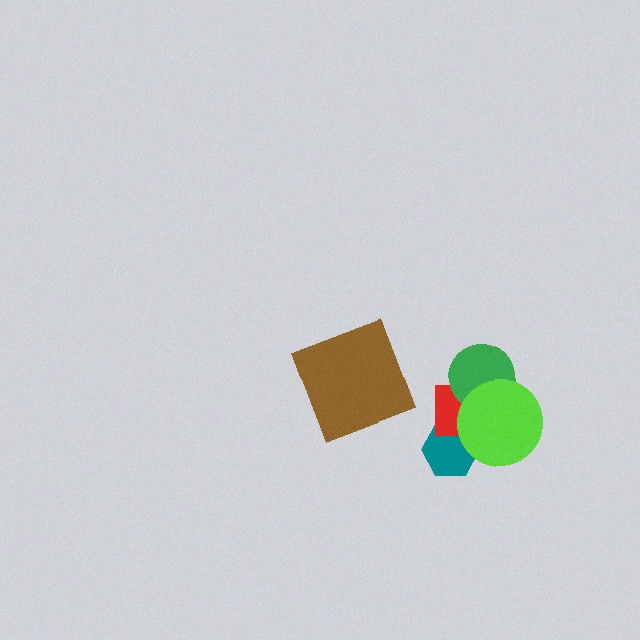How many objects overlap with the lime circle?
3 objects overlap with the lime circle.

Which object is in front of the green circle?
The lime circle is in front of the green circle.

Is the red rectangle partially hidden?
Yes, it is partially covered by another shape.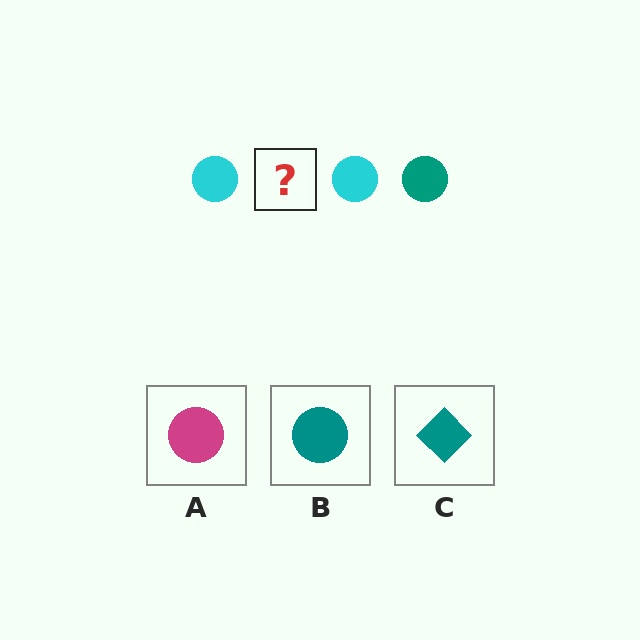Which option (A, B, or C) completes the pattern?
B.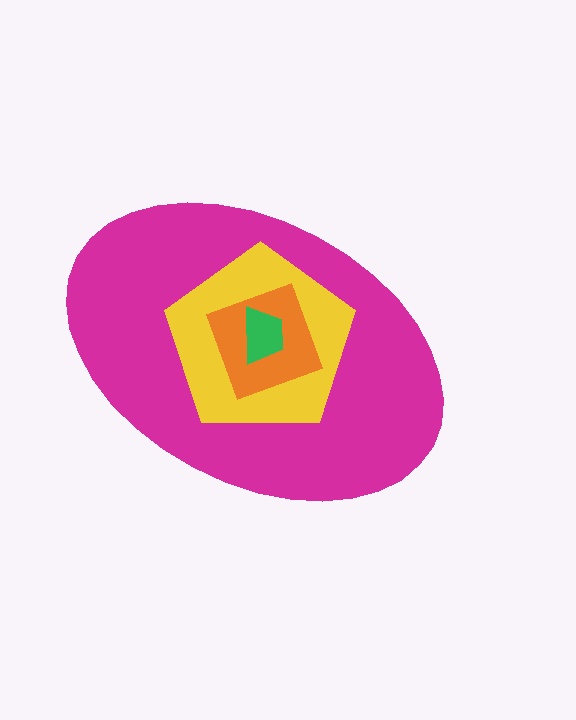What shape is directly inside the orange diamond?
The green trapezoid.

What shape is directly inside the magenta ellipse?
The yellow pentagon.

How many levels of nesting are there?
4.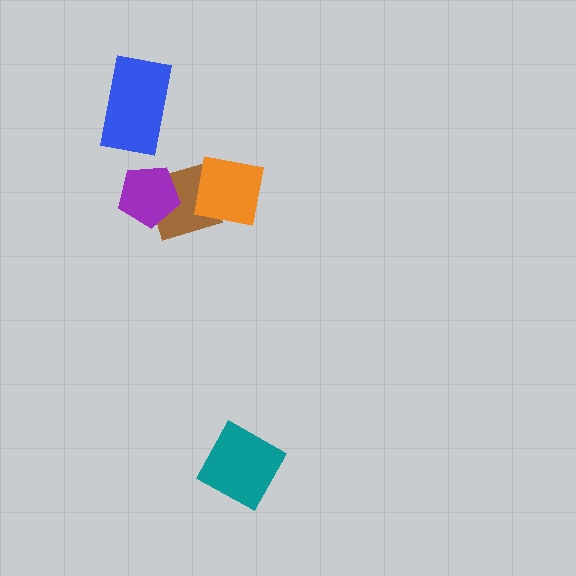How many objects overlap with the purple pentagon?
1 object overlaps with the purple pentagon.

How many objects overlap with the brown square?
2 objects overlap with the brown square.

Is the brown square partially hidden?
Yes, it is partially covered by another shape.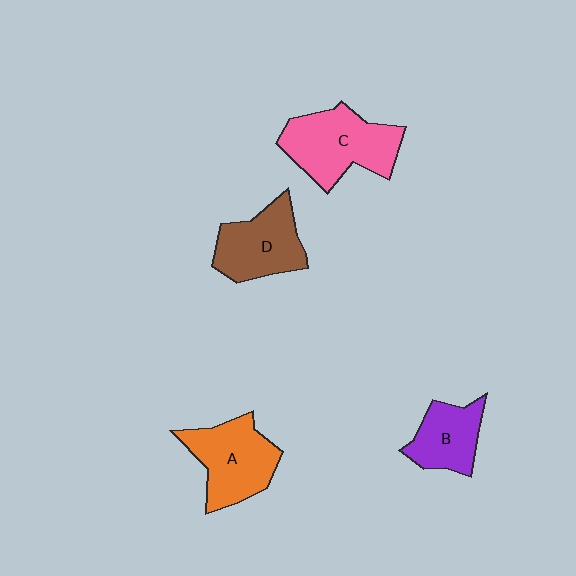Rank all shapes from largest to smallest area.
From largest to smallest: C (pink), A (orange), D (brown), B (purple).